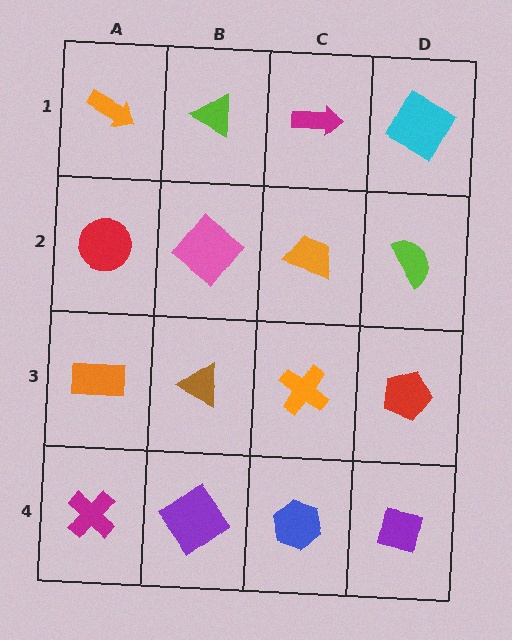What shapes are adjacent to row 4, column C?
An orange cross (row 3, column C), a purple diamond (row 4, column B), a purple square (row 4, column D).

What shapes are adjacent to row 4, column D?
A red pentagon (row 3, column D), a blue hexagon (row 4, column C).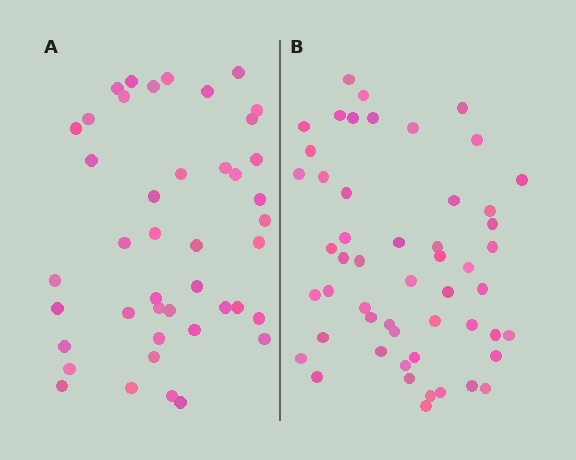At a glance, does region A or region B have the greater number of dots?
Region B (the right region) has more dots.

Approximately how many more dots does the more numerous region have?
Region B has roughly 8 or so more dots than region A.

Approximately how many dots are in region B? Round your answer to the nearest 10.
About 50 dots. (The exact count is 52, which rounds to 50.)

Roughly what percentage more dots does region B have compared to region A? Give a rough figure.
About 20% more.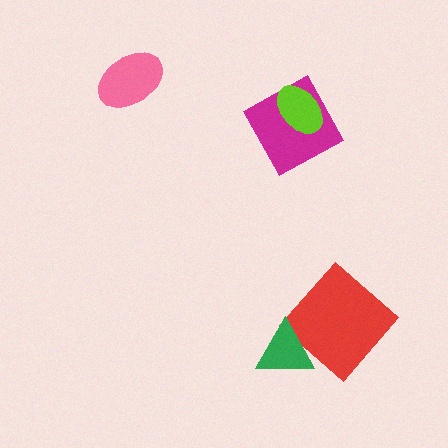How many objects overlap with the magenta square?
1 object overlaps with the magenta square.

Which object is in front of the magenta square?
The lime ellipse is in front of the magenta square.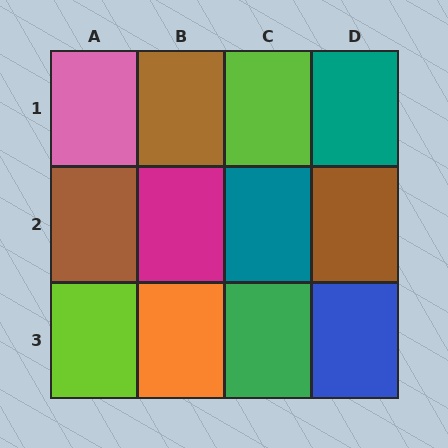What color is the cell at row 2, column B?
Magenta.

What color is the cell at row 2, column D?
Brown.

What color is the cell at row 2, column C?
Teal.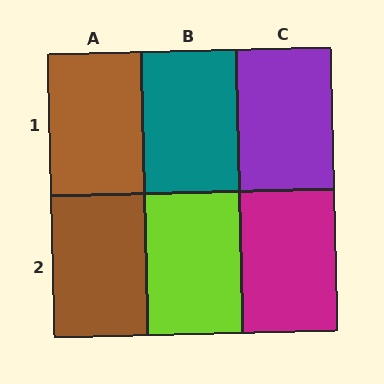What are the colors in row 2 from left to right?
Brown, lime, magenta.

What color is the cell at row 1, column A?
Brown.